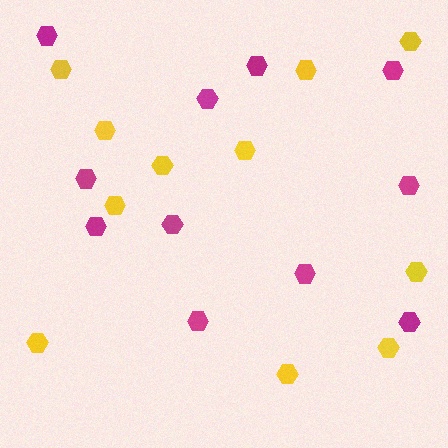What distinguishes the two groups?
There are 2 groups: one group of magenta hexagons (11) and one group of yellow hexagons (11).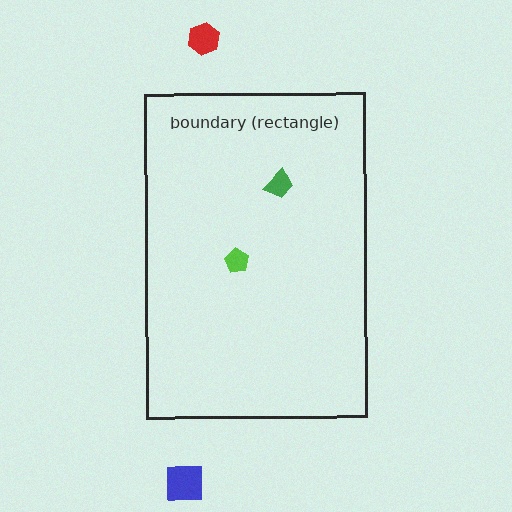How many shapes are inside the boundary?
2 inside, 2 outside.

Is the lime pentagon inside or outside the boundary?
Inside.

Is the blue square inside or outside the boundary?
Outside.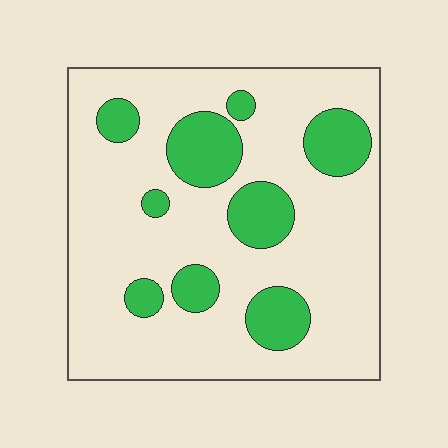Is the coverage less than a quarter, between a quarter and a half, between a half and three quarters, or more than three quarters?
Less than a quarter.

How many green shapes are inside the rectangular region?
9.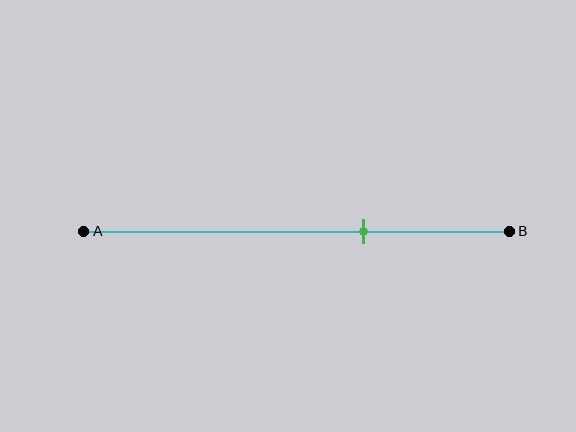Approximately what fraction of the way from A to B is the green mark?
The green mark is approximately 65% of the way from A to B.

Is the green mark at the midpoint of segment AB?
No, the mark is at about 65% from A, not at the 50% midpoint.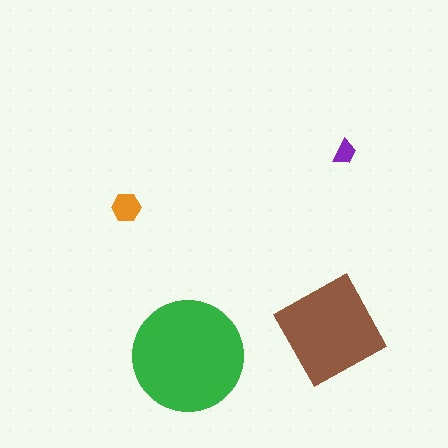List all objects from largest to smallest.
The green circle, the brown square, the orange hexagon, the purple trapezoid.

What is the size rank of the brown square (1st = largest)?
2nd.